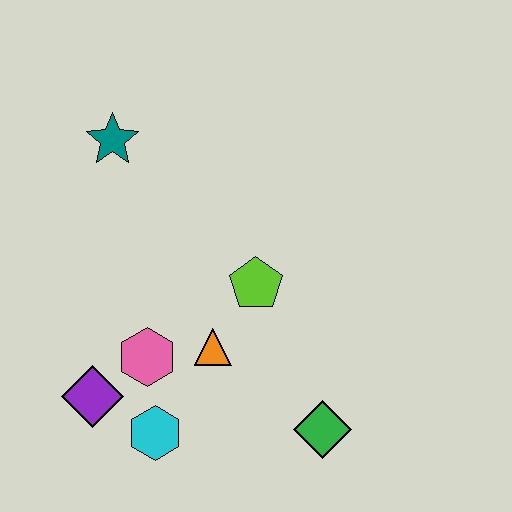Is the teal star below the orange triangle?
No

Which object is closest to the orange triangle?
The pink hexagon is closest to the orange triangle.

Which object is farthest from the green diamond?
The teal star is farthest from the green diamond.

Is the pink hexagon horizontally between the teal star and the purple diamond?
No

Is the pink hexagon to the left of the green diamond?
Yes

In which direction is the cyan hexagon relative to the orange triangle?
The cyan hexagon is below the orange triangle.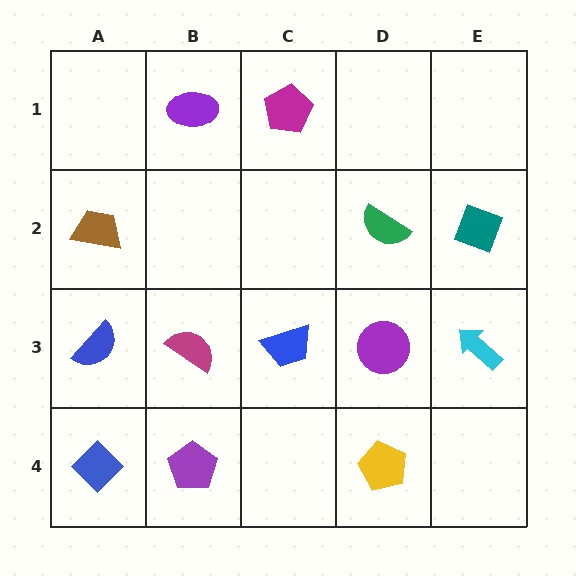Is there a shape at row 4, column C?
No, that cell is empty.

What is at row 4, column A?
A blue diamond.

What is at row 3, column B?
A magenta semicircle.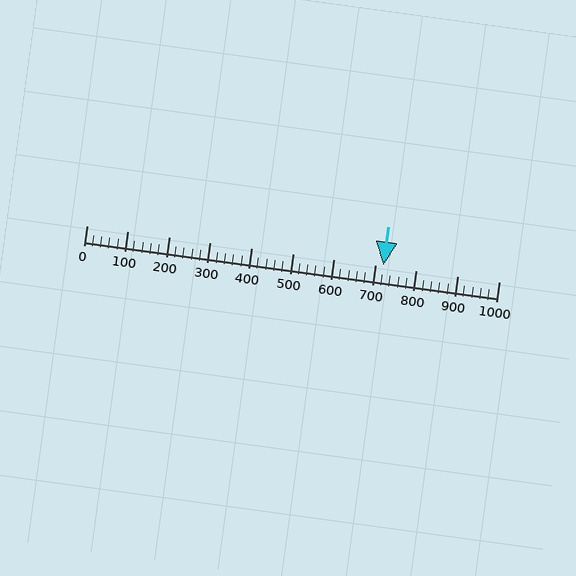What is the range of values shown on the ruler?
The ruler shows values from 0 to 1000.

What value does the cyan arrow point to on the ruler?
The cyan arrow points to approximately 720.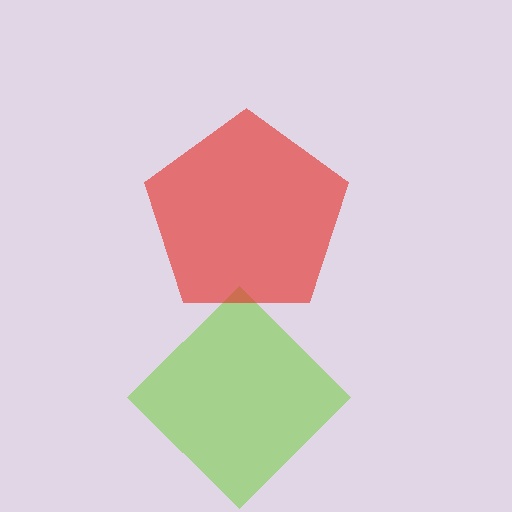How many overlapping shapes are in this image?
There are 2 overlapping shapes in the image.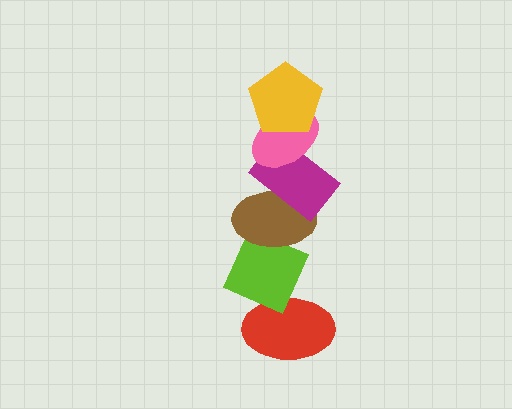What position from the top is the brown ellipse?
The brown ellipse is 4th from the top.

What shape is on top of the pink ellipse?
The yellow pentagon is on top of the pink ellipse.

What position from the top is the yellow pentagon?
The yellow pentagon is 1st from the top.